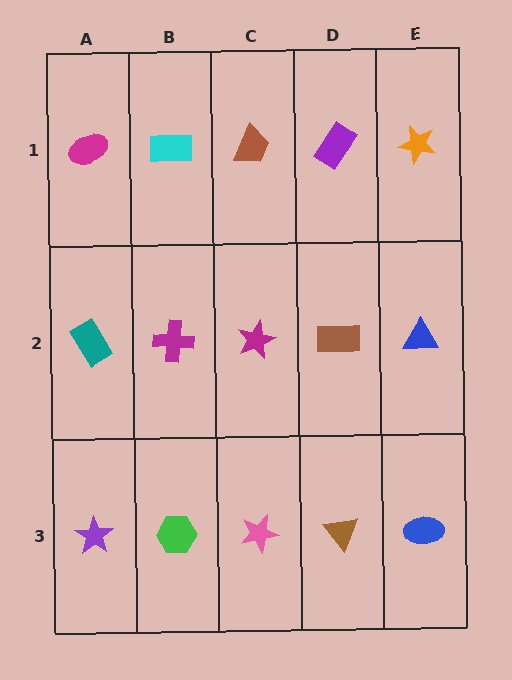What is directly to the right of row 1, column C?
A purple rectangle.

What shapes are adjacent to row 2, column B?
A cyan rectangle (row 1, column B), a green hexagon (row 3, column B), a teal rectangle (row 2, column A), a magenta star (row 2, column C).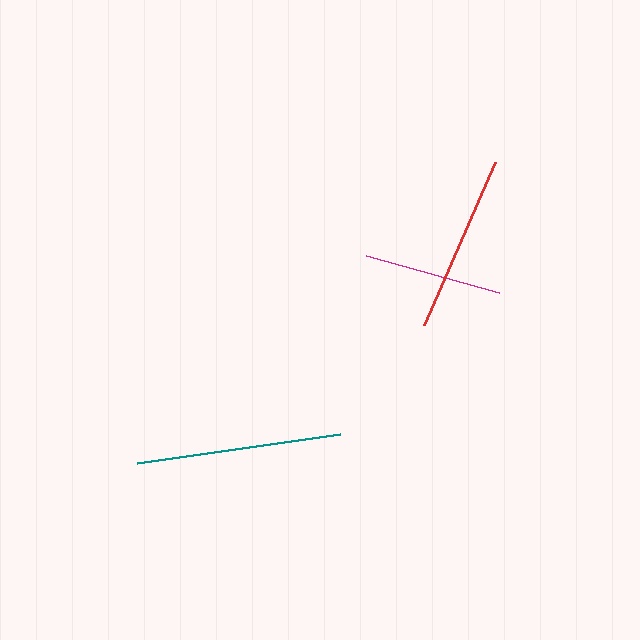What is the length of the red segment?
The red segment is approximately 178 pixels long.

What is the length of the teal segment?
The teal segment is approximately 206 pixels long.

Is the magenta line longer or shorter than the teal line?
The teal line is longer than the magenta line.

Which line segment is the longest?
The teal line is the longest at approximately 206 pixels.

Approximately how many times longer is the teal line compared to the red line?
The teal line is approximately 1.2 times the length of the red line.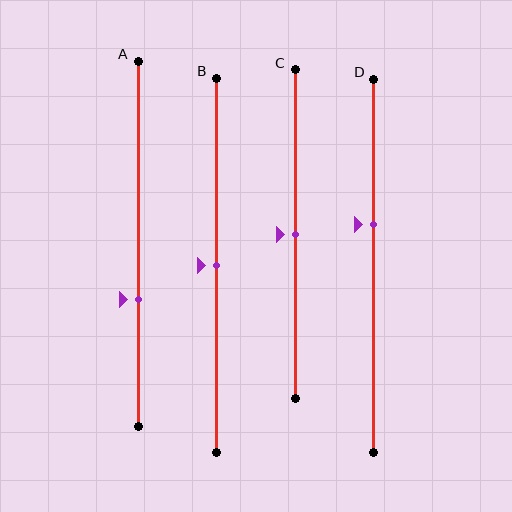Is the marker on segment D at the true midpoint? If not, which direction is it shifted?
No, the marker on segment D is shifted upward by about 11% of the segment length.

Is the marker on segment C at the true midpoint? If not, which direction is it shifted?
Yes, the marker on segment C is at the true midpoint.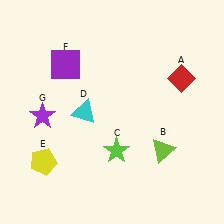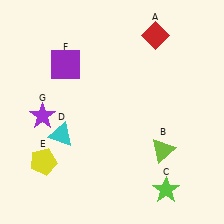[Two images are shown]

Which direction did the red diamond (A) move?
The red diamond (A) moved up.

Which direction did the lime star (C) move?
The lime star (C) moved right.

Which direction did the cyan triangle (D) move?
The cyan triangle (D) moved down.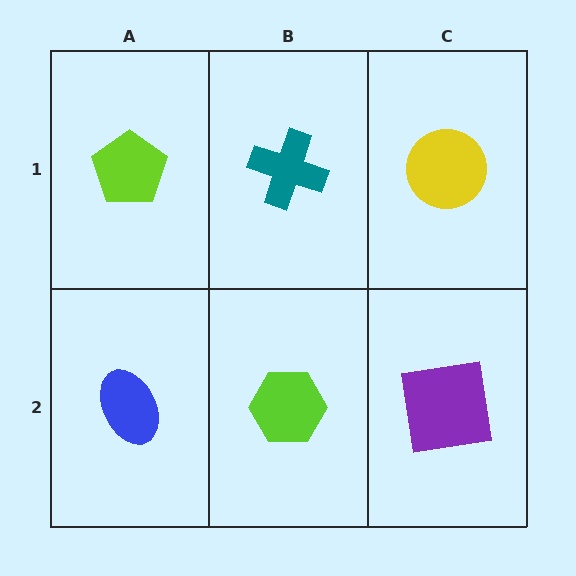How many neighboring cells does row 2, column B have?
3.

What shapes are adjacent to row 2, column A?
A lime pentagon (row 1, column A), a lime hexagon (row 2, column B).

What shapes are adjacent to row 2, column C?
A yellow circle (row 1, column C), a lime hexagon (row 2, column B).